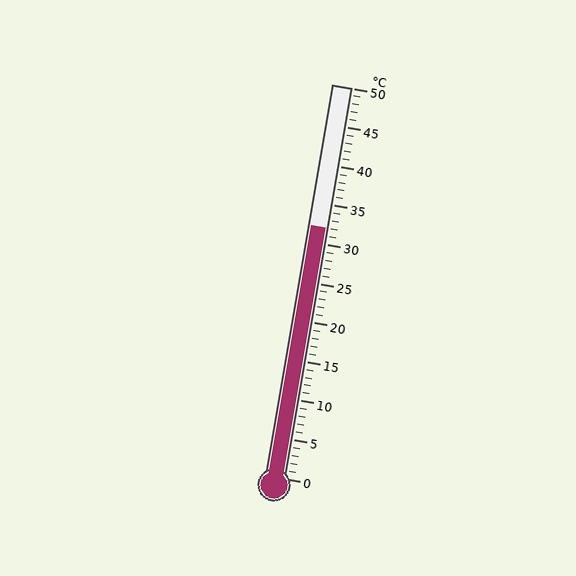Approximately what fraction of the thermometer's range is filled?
The thermometer is filled to approximately 65% of its range.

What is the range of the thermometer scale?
The thermometer scale ranges from 0°C to 50°C.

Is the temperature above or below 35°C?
The temperature is below 35°C.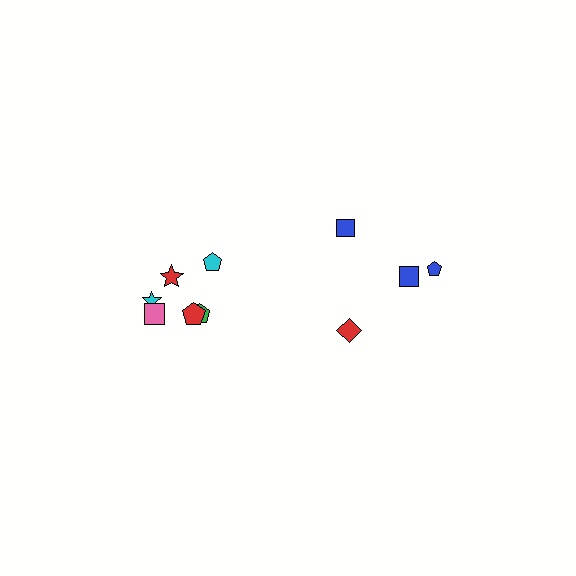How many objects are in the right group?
There are 4 objects.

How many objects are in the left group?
There are 6 objects.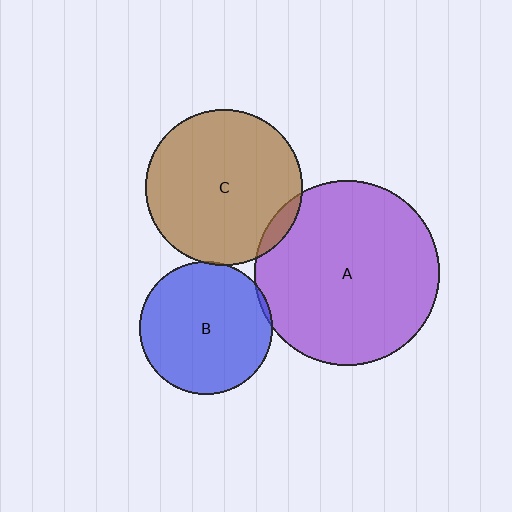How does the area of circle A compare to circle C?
Approximately 1.4 times.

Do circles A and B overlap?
Yes.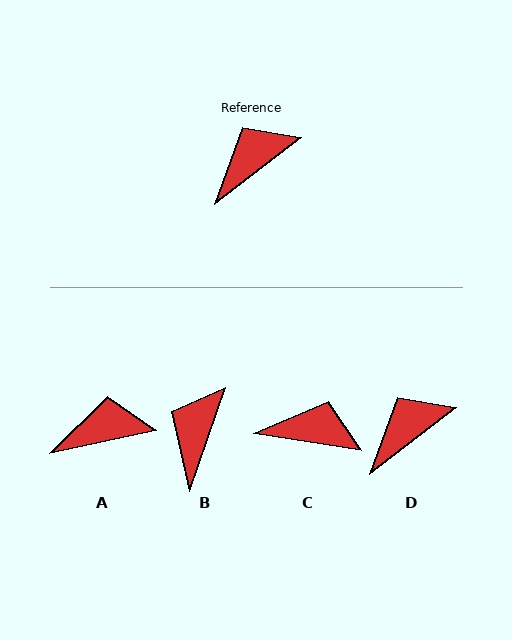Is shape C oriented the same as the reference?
No, it is off by about 47 degrees.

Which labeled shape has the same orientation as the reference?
D.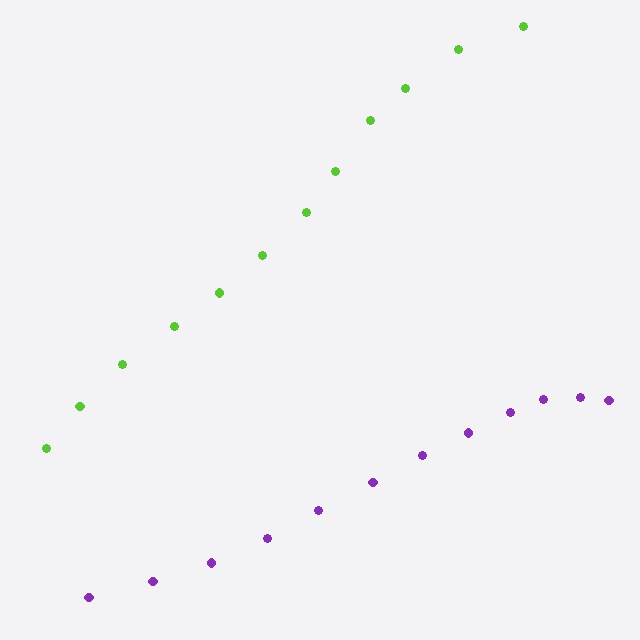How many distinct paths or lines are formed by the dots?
There are 2 distinct paths.